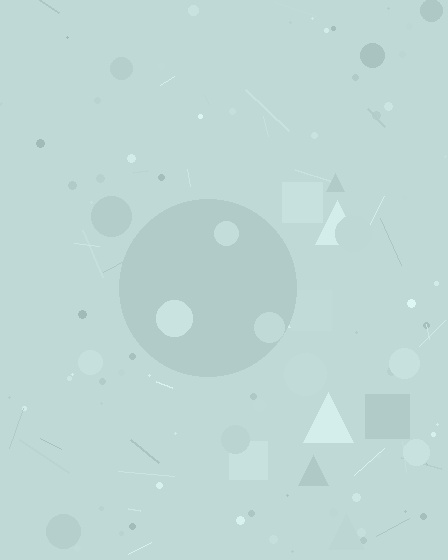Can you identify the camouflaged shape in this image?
The camouflaged shape is a circle.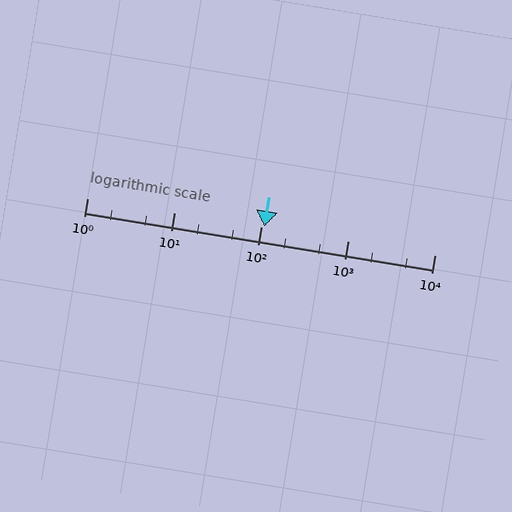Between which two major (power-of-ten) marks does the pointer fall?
The pointer is between 100 and 1000.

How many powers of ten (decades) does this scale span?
The scale spans 4 decades, from 1 to 10000.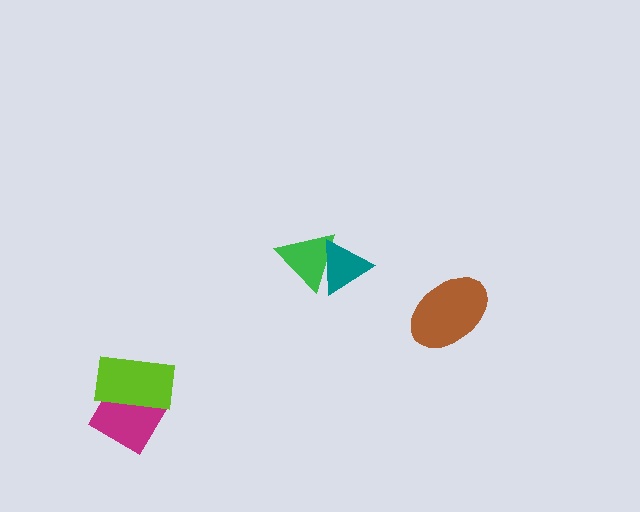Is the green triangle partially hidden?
Yes, it is partially covered by another shape.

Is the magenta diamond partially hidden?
Yes, it is partially covered by another shape.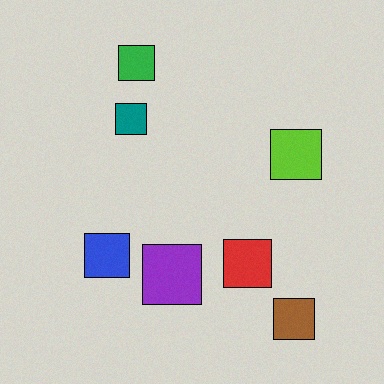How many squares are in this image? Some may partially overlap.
There are 7 squares.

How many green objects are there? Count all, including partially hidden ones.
There is 1 green object.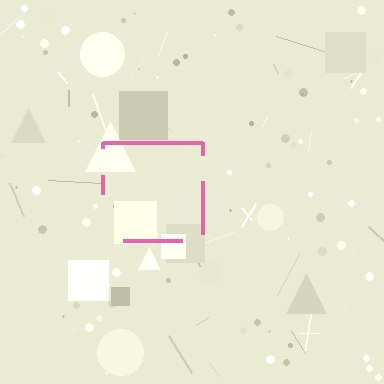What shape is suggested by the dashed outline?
The dashed outline suggests a square.